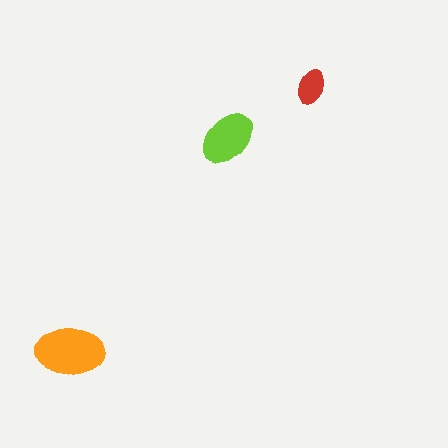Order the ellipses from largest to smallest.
the orange one, the lime one, the red one.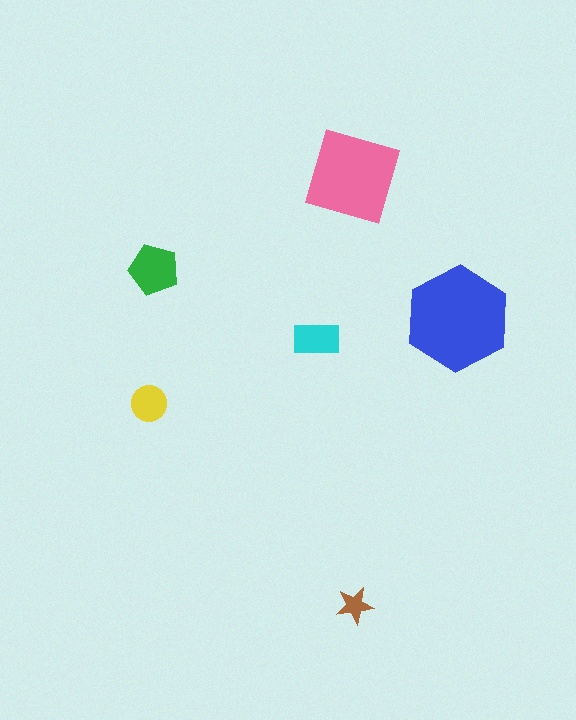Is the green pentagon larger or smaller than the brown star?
Larger.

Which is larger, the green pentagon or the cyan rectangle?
The green pentagon.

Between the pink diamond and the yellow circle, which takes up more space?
The pink diamond.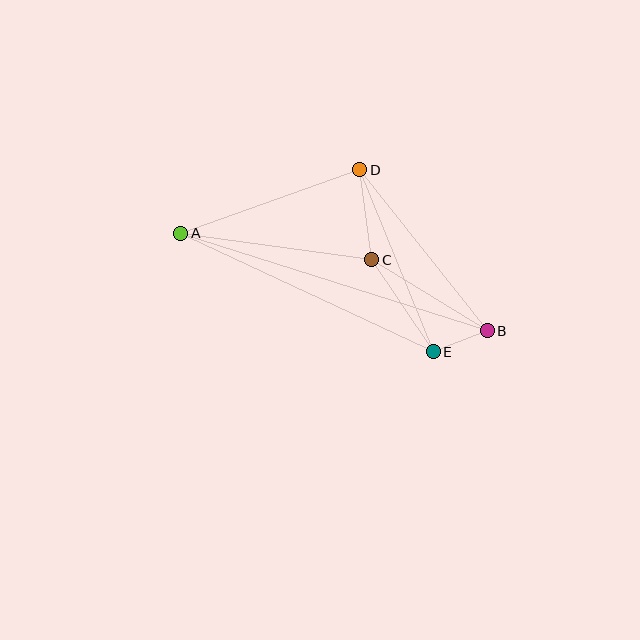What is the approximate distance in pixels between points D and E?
The distance between D and E is approximately 196 pixels.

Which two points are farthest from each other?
Points A and B are farthest from each other.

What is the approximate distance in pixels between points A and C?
The distance between A and C is approximately 193 pixels.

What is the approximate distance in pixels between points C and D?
The distance between C and D is approximately 91 pixels.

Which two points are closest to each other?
Points B and E are closest to each other.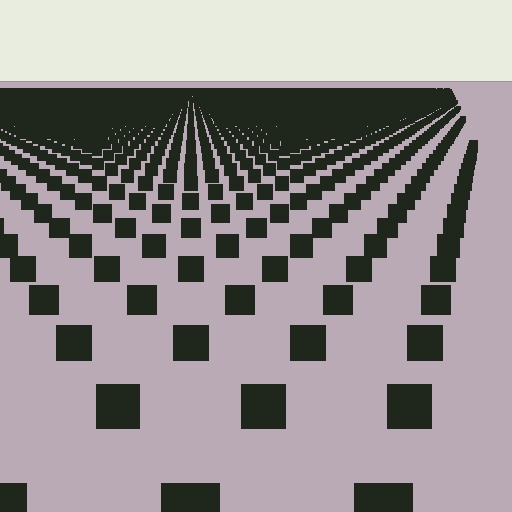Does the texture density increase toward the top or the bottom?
Density increases toward the top.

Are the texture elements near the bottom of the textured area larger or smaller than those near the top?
Larger. Near the bottom, elements are closer to the viewer and appear at a bigger on-screen size.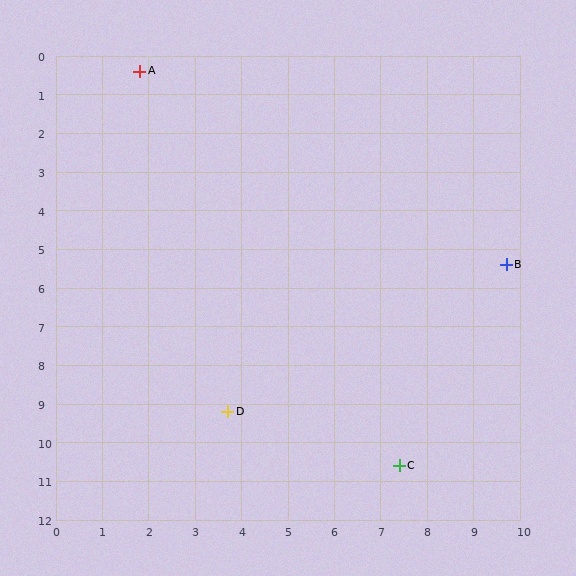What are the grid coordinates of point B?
Point B is at approximately (9.7, 5.4).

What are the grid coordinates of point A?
Point A is at approximately (1.8, 0.4).